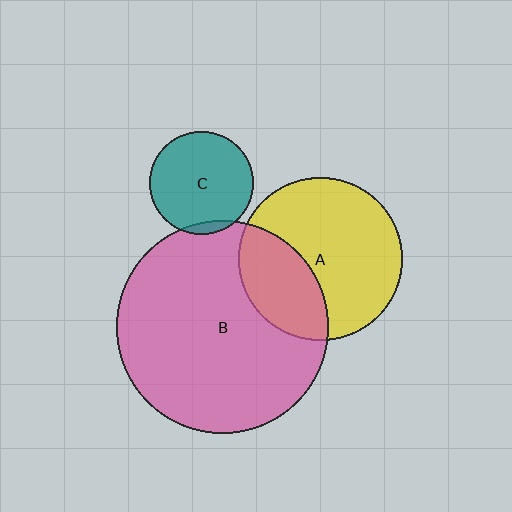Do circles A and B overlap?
Yes.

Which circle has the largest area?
Circle B (pink).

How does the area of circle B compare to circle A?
Approximately 1.7 times.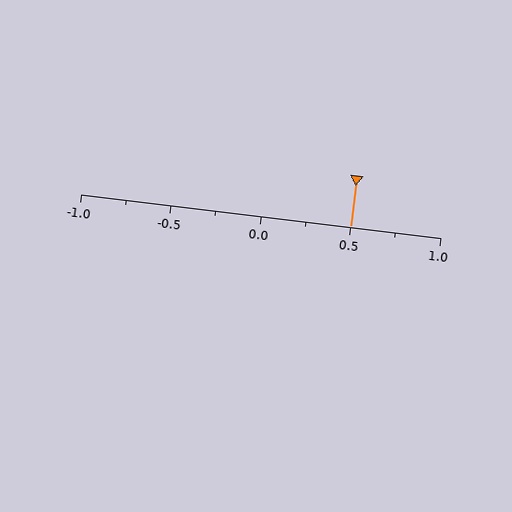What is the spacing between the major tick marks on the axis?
The major ticks are spaced 0.5 apart.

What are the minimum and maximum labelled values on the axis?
The axis runs from -1.0 to 1.0.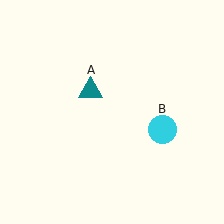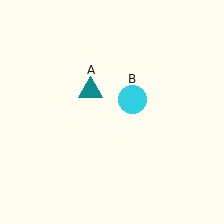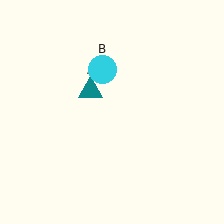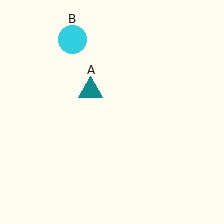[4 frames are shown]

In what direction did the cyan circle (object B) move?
The cyan circle (object B) moved up and to the left.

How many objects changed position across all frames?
1 object changed position: cyan circle (object B).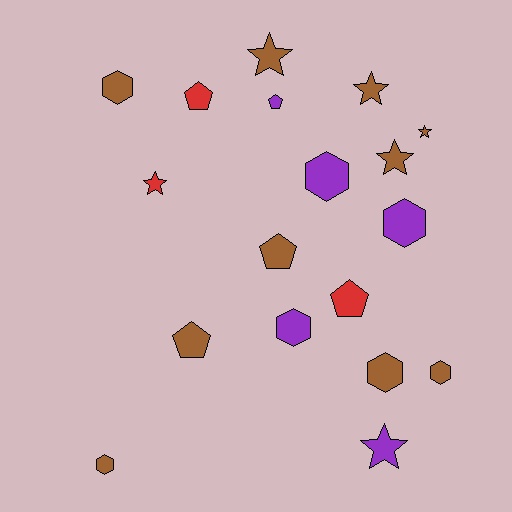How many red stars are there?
There is 1 red star.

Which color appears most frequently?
Brown, with 10 objects.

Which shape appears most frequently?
Hexagon, with 7 objects.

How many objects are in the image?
There are 18 objects.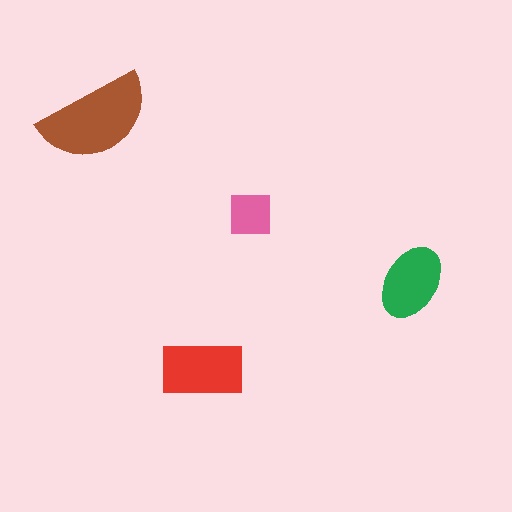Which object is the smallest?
The pink square.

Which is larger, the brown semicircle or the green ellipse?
The brown semicircle.